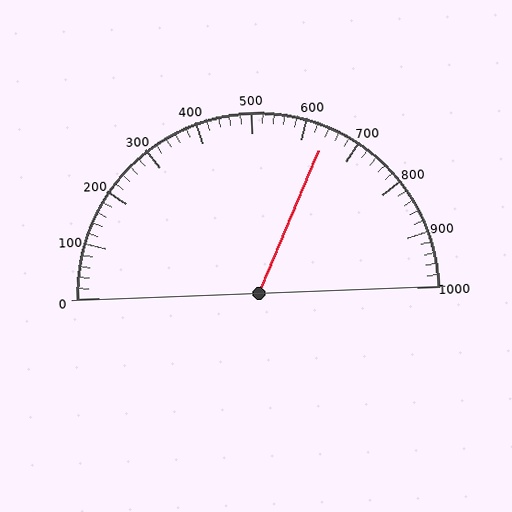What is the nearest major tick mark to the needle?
The nearest major tick mark is 600.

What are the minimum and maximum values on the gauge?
The gauge ranges from 0 to 1000.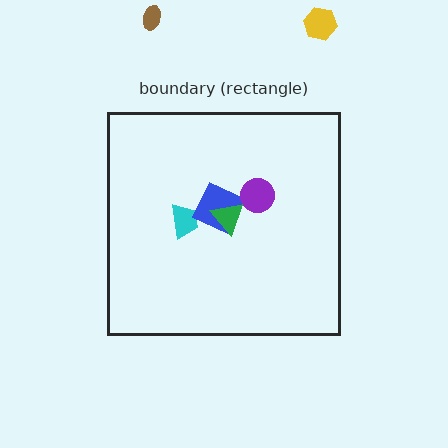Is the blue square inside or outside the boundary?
Inside.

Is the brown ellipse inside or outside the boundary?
Outside.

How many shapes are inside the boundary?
4 inside, 2 outside.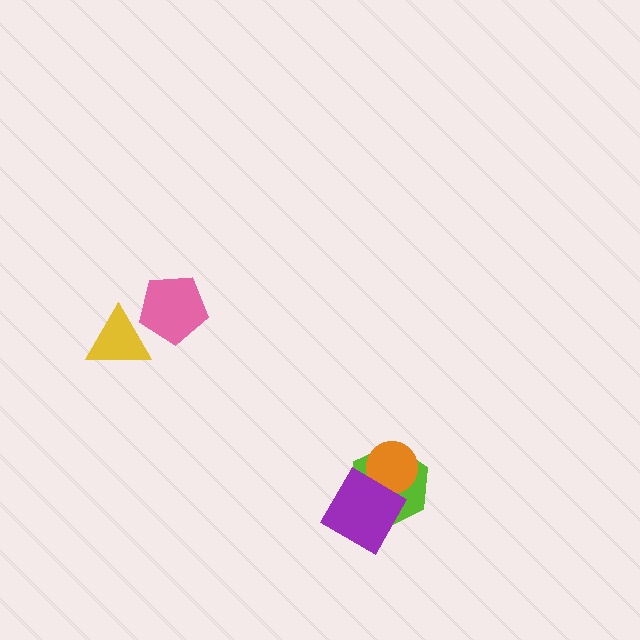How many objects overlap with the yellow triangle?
1 object overlaps with the yellow triangle.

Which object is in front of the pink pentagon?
The yellow triangle is in front of the pink pentagon.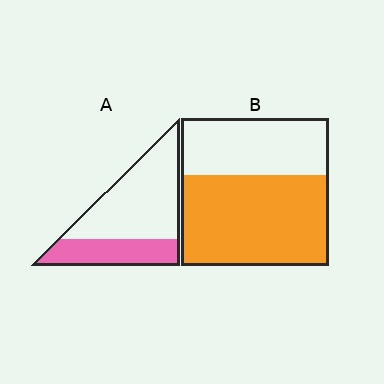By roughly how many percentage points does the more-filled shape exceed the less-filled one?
By roughly 30 percentage points (B over A).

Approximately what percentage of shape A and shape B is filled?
A is approximately 35% and B is approximately 60%.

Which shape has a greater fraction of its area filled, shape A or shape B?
Shape B.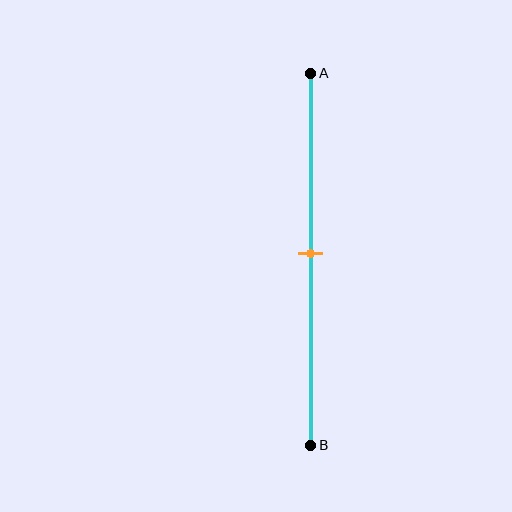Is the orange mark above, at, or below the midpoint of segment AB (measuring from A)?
The orange mark is approximately at the midpoint of segment AB.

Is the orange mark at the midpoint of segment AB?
Yes, the mark is approximately at the midpoint.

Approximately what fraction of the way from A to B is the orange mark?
The orange mark is approximately 50% of the way from A to B.